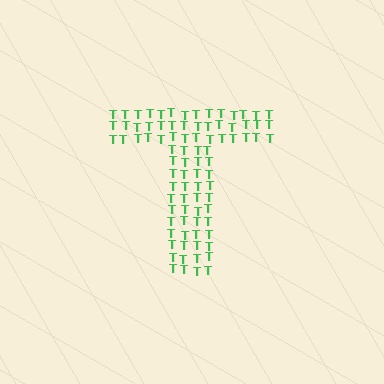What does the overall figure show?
The overall figure shows the letter T.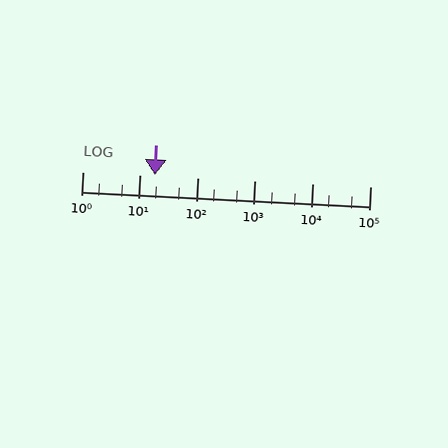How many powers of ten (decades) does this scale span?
The scale spans 5 decades, from 1 to 100000.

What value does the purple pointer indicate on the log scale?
The pointer indicates approximately 18.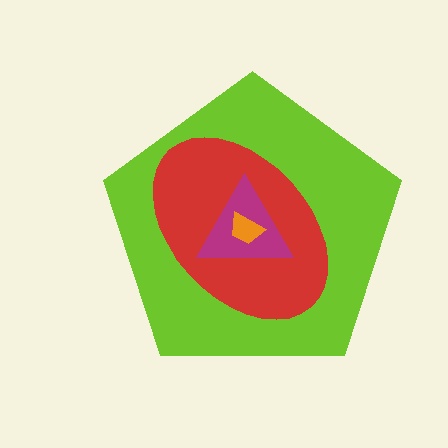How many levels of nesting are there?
4.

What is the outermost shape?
The lime pentagon.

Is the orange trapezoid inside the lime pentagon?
Yes.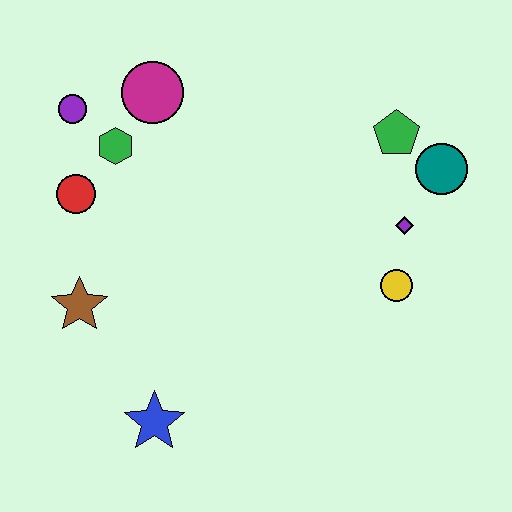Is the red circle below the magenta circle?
Yes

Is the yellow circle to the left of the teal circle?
Yes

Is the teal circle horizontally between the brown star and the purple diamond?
No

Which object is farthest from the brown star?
The teal circle is farthest from the brown star.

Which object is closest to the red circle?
The green hexagon is closest to the red circle.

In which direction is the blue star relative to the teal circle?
The blue star is to the left of the teal circle.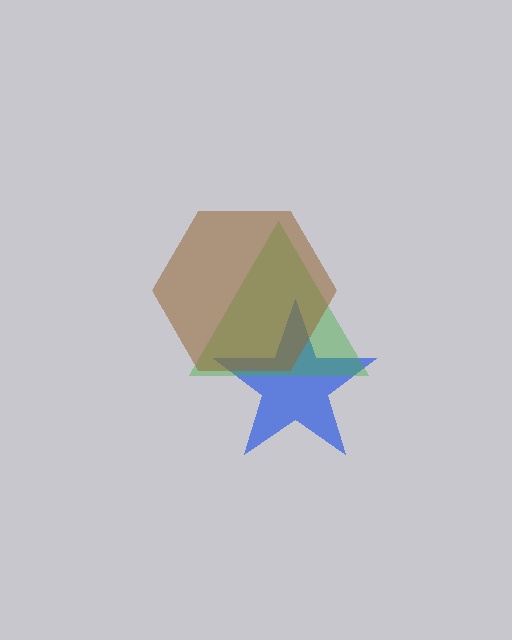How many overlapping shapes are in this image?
There are 3 overlapping shapes in the image.